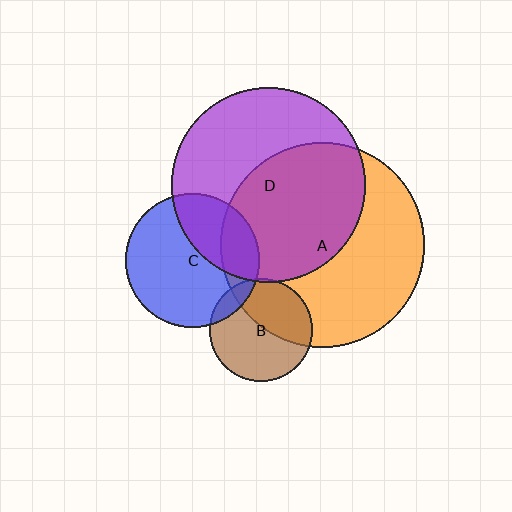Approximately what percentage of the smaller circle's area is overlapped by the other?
Approximately 20%.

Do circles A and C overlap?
Yes.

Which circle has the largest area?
Circle A (orange).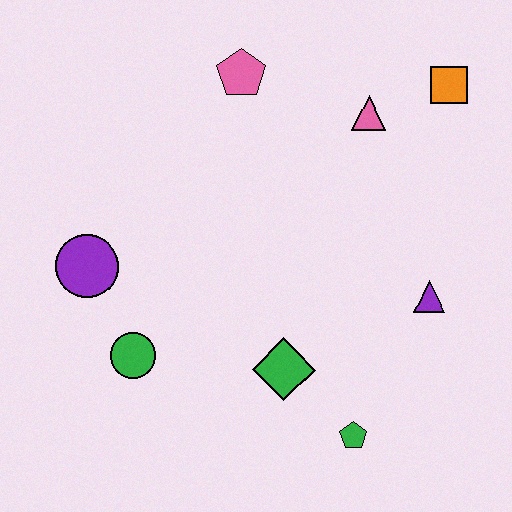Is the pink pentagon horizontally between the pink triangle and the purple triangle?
No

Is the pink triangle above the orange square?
No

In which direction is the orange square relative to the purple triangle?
The orange square is above the purple triangle.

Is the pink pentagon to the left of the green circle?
No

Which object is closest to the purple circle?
The green circle is closest to the purple circle.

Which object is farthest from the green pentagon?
The pink pentagon is farthest from the green pentagon.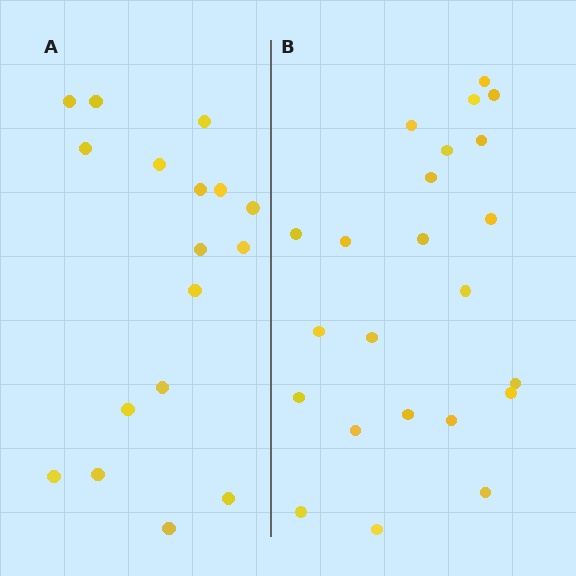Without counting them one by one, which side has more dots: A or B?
Region B (the right region) has more dots.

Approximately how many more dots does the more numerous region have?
Region B has about 6 more dots than region A.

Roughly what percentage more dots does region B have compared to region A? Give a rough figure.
About 35% more.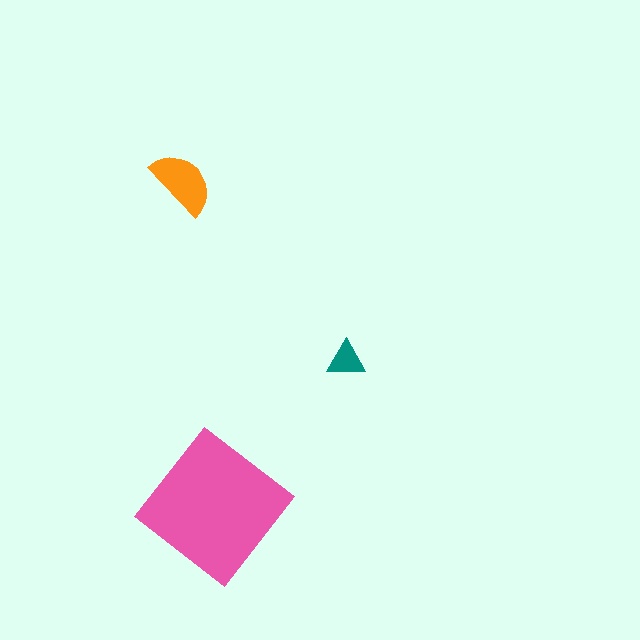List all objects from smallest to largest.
The teal triangle, the orange semicircle, the pink diamond.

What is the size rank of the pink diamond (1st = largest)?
1st.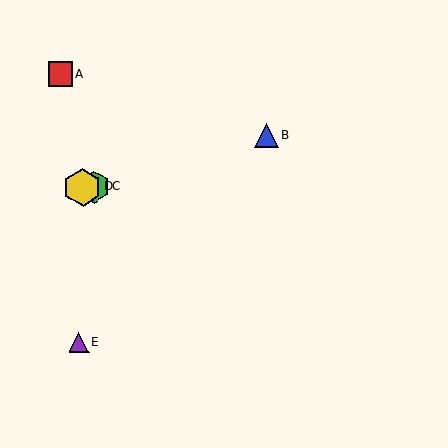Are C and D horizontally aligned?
Yes, both are at y≈187.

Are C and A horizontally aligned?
No, C is at y≈187 and A is at y≈74.